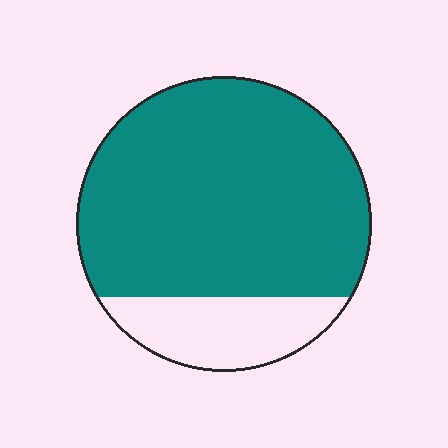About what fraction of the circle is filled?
About four fifths (4/5).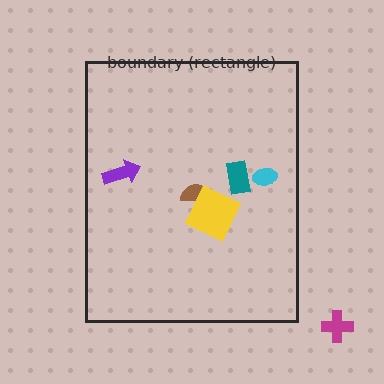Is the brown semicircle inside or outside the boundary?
Inside.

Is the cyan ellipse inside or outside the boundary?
Inside.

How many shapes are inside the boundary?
5 inside, 1 outside.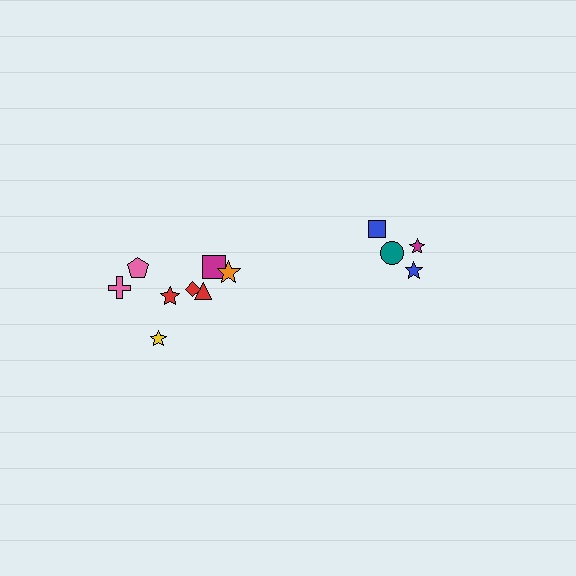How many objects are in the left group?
There are 8 objects.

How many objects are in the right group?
There are 4 objects.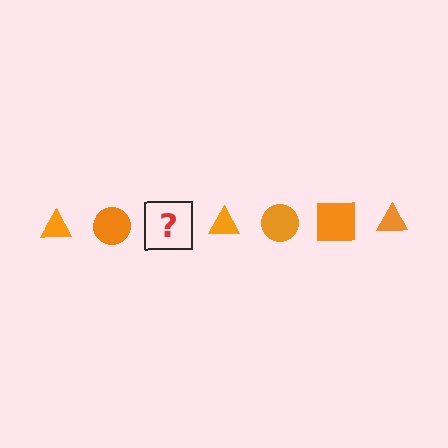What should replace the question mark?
The question mark should be replaced with an orange square.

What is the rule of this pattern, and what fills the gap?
The rule is that the pattern cycles through triangle, circle, square shapes in orange. The gap should be filled with an orange square.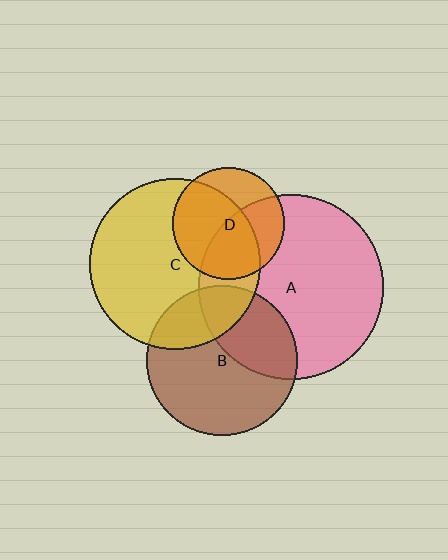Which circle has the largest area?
Circle A (pink).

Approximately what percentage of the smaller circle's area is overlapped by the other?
Approximately 25%.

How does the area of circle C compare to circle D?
Approximately 2.3 times.